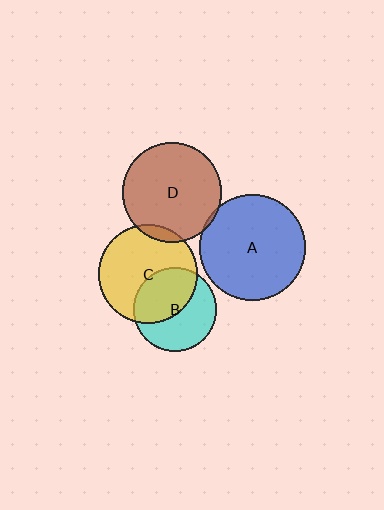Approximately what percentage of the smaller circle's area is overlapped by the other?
Approximately 50%.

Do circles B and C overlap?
Yes.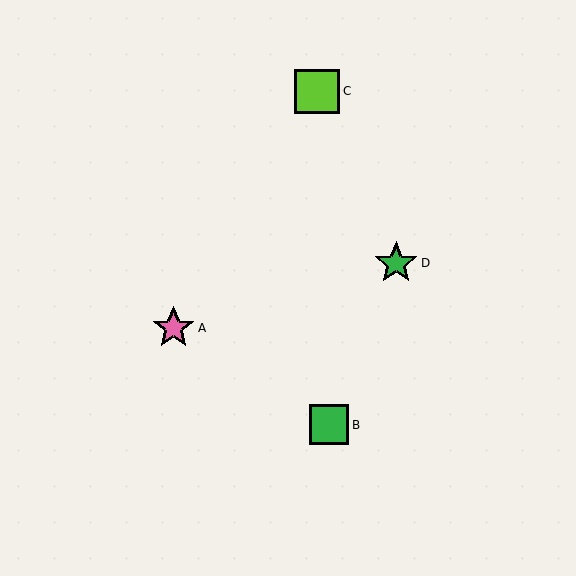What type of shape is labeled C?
Shape C is a lime square.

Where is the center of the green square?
The center of the green square is at (329, 425).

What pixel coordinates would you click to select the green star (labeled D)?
Click at (396, 263) to select the green star D.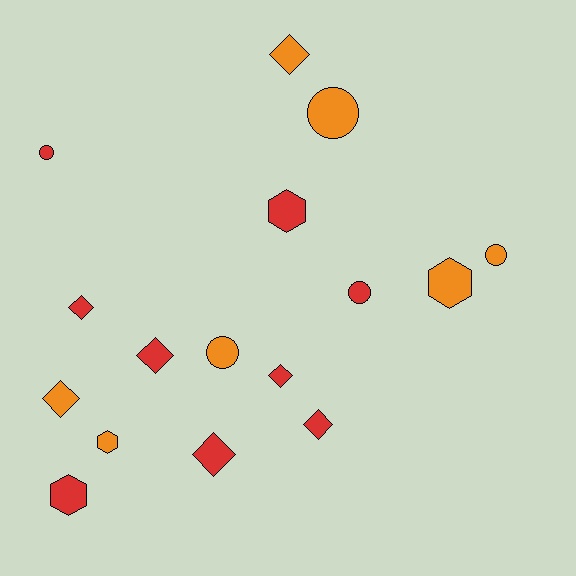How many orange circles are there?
There are 3 orange circles.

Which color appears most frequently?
Red, with 9 objects.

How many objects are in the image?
There are 16 objects.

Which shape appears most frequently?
Diamond, with 7 objects.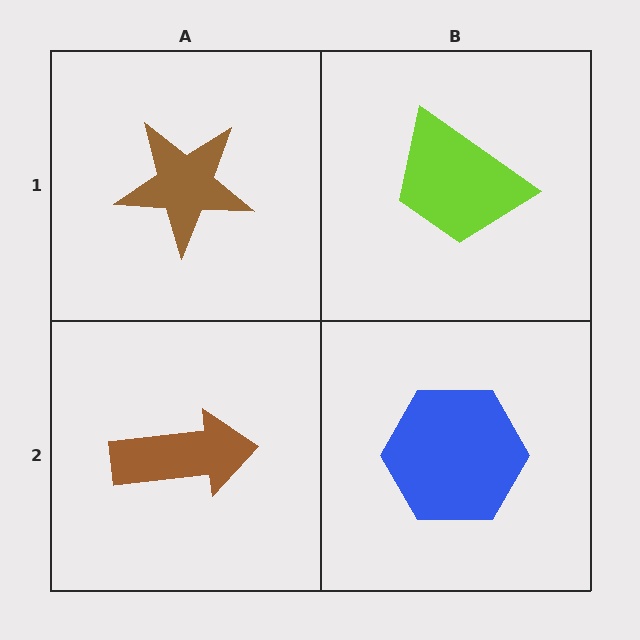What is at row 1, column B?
A lime trapezoid.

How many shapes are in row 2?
2 shapes.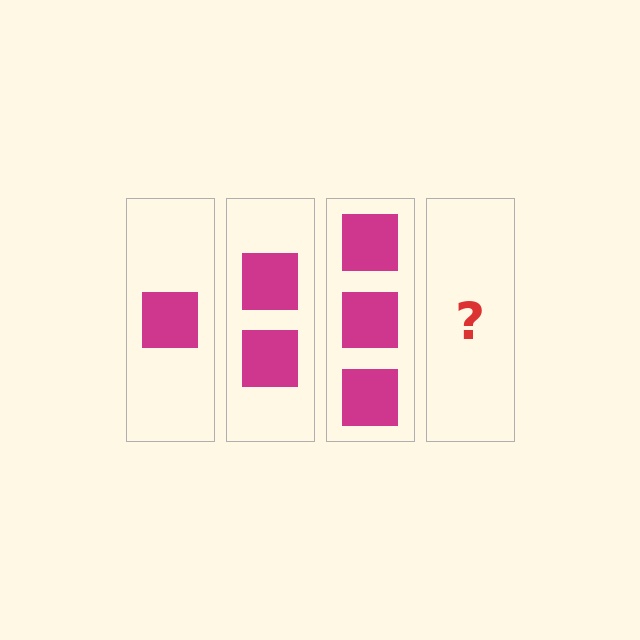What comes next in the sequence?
The next element should be 4 squares.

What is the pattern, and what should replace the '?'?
The pattern is that each step adds one more square. The '?' should be 4 squares.